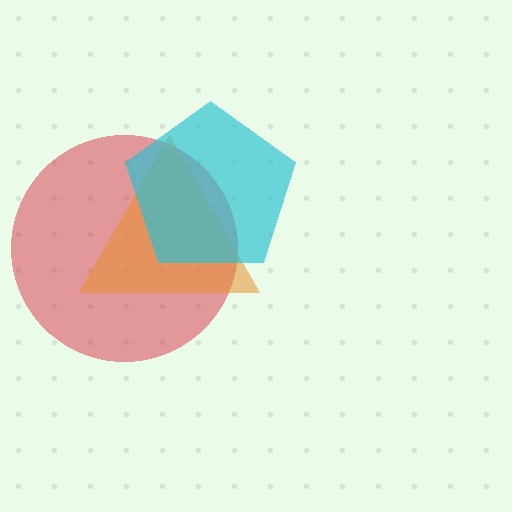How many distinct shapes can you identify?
There are 3 distinct shapes: a red circle, an orange triangle, a cyan pentagon.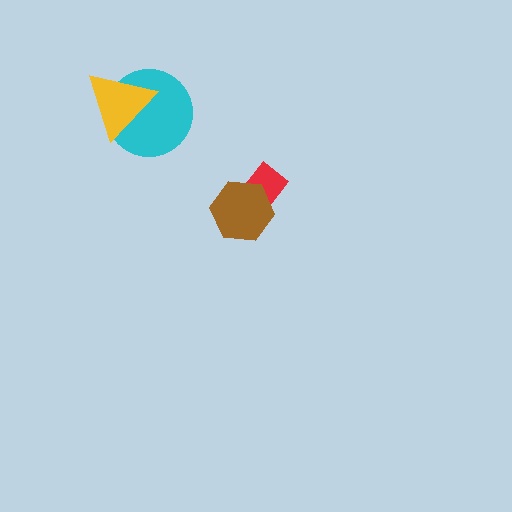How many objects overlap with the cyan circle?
1 object overlaps with the cyan circle.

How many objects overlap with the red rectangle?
1 object overlaps with the red rectangle.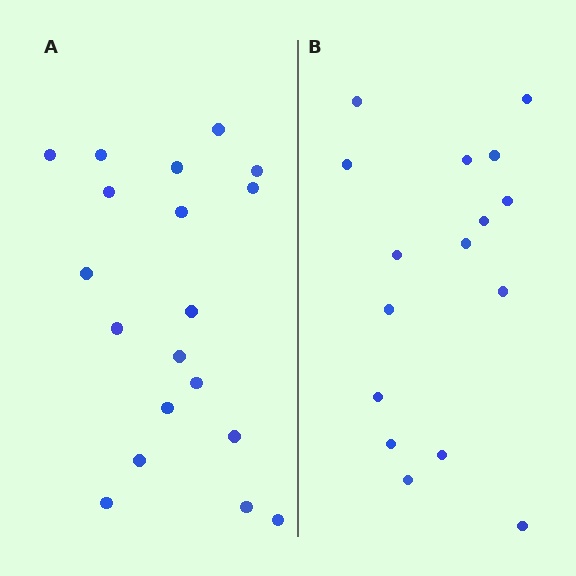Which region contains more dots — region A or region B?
Region A (the left region) has more dots.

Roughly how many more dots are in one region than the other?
Region A has just a few more — roughly 2 or 3 more dots than region B.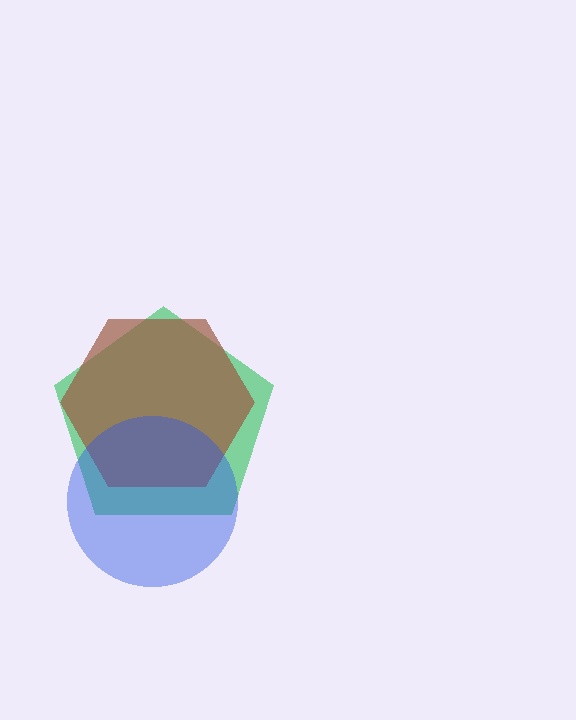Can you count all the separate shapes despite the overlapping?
Yes, there are 3 separate shapes.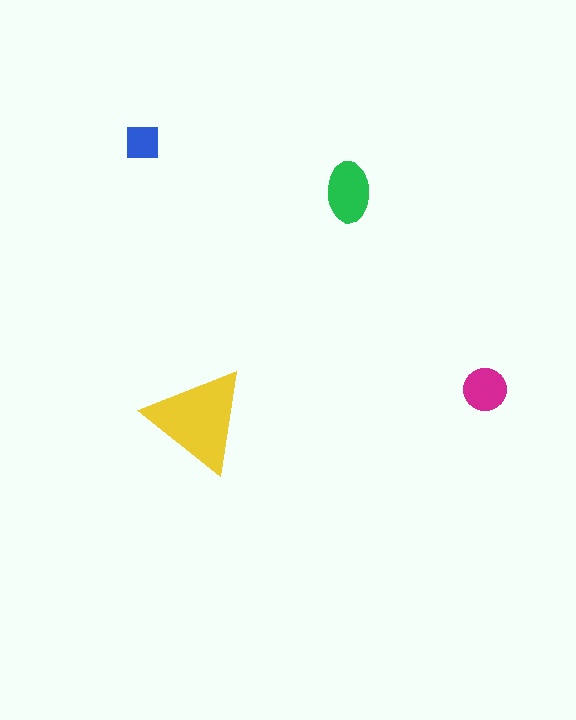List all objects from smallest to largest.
The blue square, the magenta circle, the green ellipse, the yellow triangle.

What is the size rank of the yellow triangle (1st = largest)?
1st.